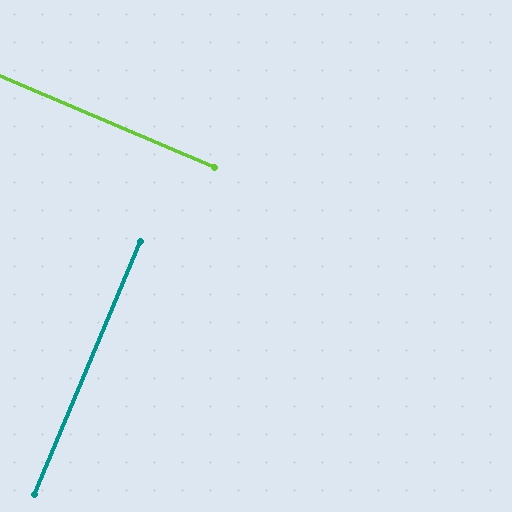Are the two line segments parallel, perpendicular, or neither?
Perpendicular — they meet at approximately 90°.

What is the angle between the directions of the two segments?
Approximately 90 degrees.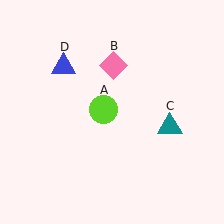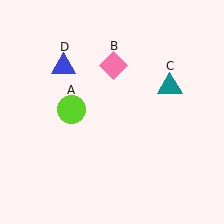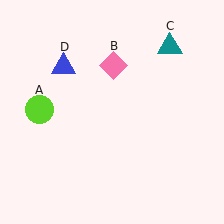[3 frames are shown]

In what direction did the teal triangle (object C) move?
The teal triangle (object C) moved up.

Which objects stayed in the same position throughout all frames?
Pink diamond (object B) and blue triangle (object D) remained stationary.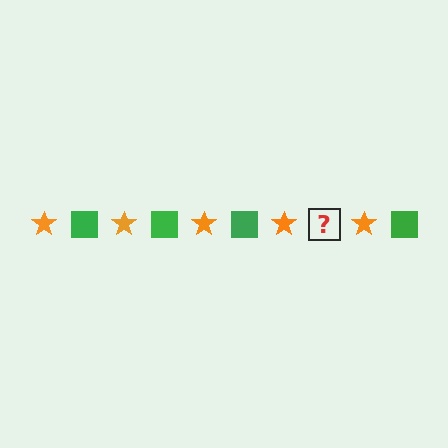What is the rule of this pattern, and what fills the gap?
The rule is that the pattern alternates between orange star and green square. The gap should be filled with a green square.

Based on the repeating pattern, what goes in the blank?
The blank should be a green square.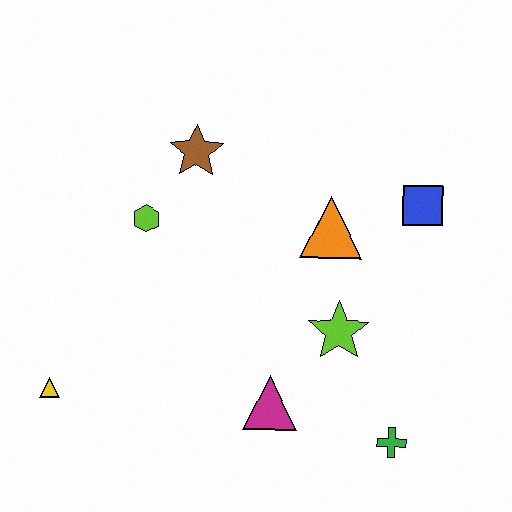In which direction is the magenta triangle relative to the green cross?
The magenta triangle is to the left of the green cross.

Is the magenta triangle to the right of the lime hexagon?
Yes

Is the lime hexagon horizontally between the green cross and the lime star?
No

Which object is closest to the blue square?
The orange triangle is closest to the blue square.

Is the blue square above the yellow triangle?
Yes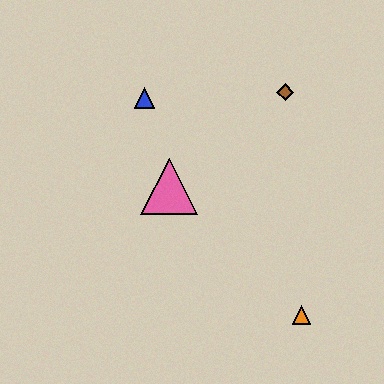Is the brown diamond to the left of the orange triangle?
Yes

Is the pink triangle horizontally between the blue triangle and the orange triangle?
Yes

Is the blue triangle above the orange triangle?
Yes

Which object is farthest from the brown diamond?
The orange triangle is farthest from the brown diamond.